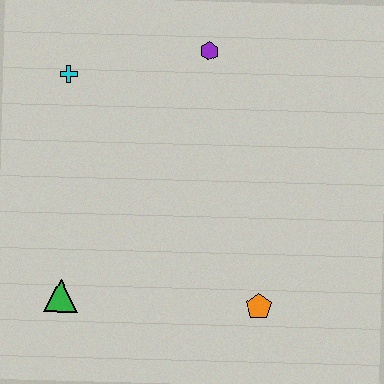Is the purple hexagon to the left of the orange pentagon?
Yes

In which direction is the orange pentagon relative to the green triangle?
The orange pentagon is to the right of the green triangle.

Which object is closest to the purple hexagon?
The cyan cross is closest to the purple hexagon.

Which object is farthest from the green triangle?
The purple hexagon is farthest from the green triangle.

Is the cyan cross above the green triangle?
Yes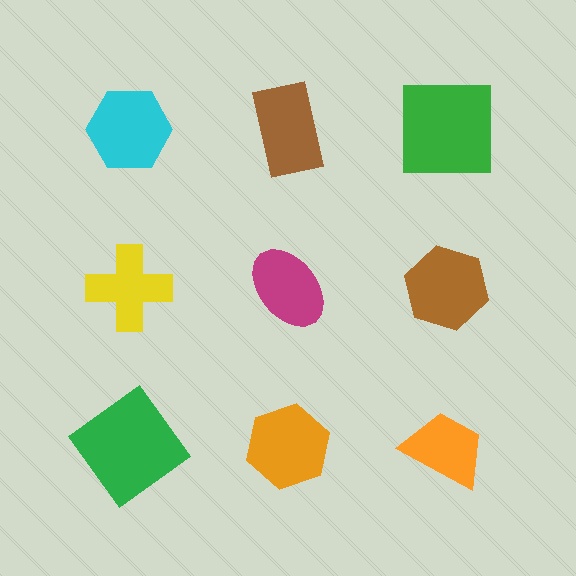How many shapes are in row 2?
3 shapes.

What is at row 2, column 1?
A yellow cross.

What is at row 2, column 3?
A brown hexagon.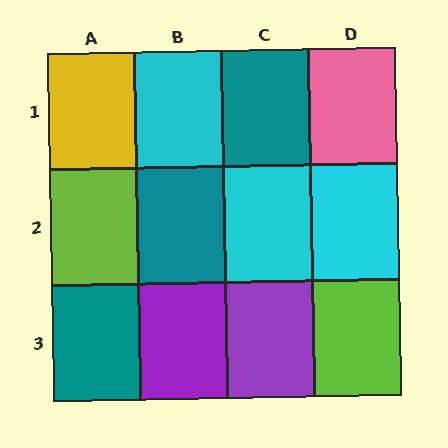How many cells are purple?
2 cells are purple.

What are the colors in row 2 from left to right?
Lime, teal, cyan, cyan.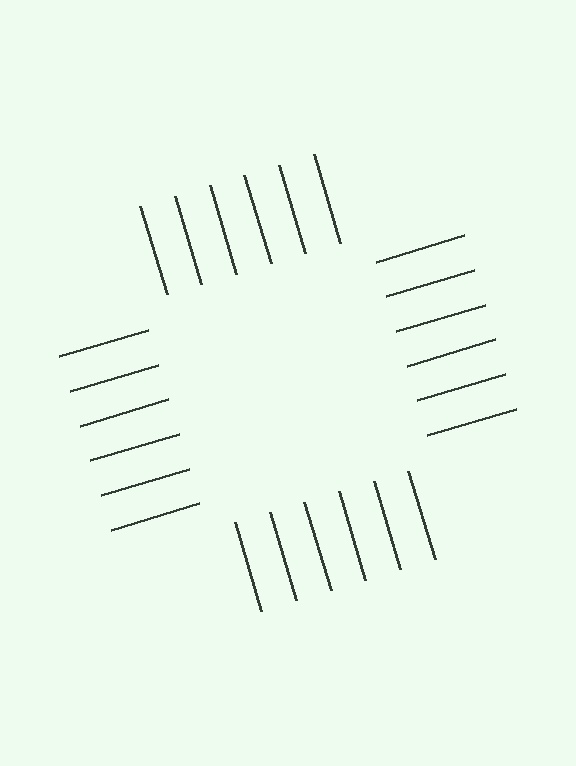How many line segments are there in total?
24 — 6 along each of the 4 edges.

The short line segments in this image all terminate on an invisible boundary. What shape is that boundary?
An illusory square — the line segments terminate on its edges but no continuous stroke is drawn.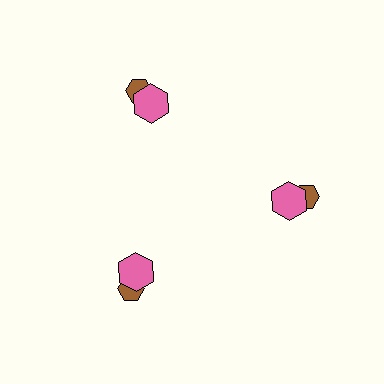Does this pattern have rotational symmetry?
Yes, this pattern has 3-fold rotational symmetry. It looks the same after rotating 120 degrees around the center.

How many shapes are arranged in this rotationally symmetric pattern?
There are 6 shapes, arranged in 3 groups of 2.